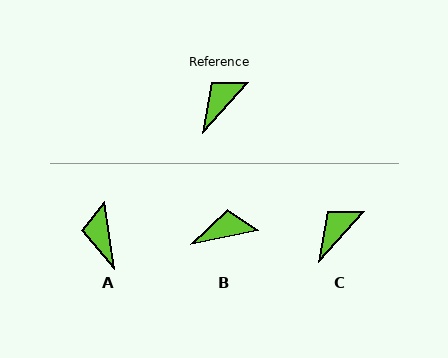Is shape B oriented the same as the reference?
No, it is off by about 36 degrees.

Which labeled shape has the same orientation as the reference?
C.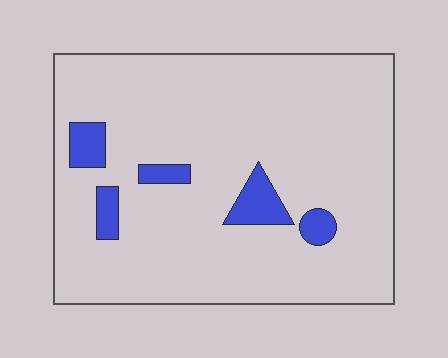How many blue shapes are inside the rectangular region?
5.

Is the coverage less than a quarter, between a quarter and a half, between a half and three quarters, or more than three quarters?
Less than a quarter.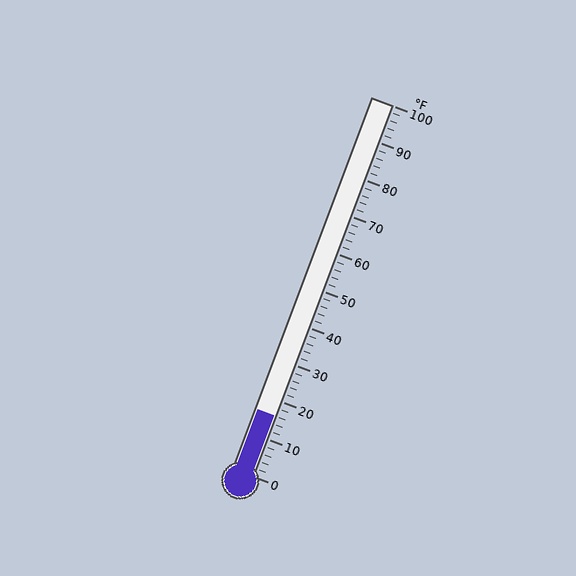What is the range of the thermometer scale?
The thermometer scale ranges from 0°F to 100°F.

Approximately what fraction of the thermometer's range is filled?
The thermometer is filled to approximately 15% of its range.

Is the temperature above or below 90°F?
The temperature is below 90°F.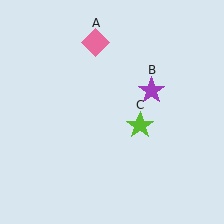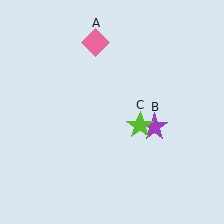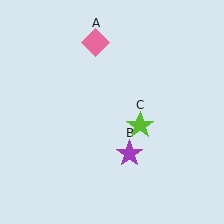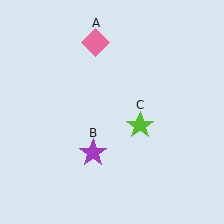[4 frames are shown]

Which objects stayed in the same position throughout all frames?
Pink diamond (object A) and lime star (object C) remained stationary.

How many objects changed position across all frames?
1 object changed position: purple star (object B).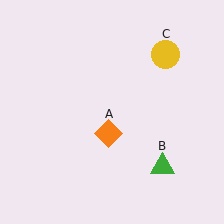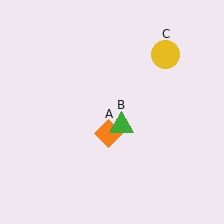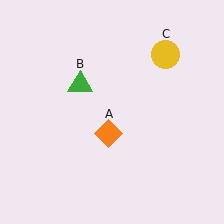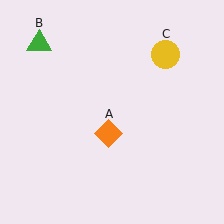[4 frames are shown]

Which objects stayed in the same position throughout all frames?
Orange diamond (object A) and yellow circle (object C) remained stationary.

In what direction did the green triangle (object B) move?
The green triangle (object B) moved up and to the left.